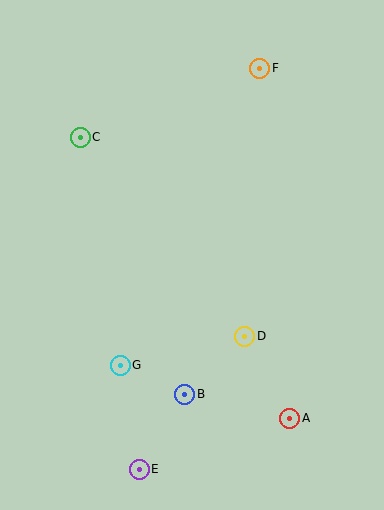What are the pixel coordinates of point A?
Point A is at (290, 418).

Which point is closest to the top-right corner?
Point F is closest to the top-right corner.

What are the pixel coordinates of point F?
Point F is at (260, 68).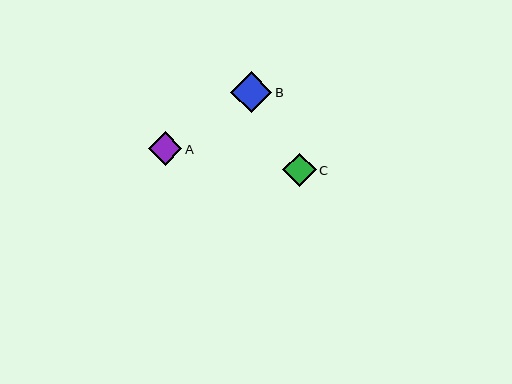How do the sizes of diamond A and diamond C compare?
Diamond A and diamond C are approximately the same size.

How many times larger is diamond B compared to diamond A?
Diamond B is approximately 1.2 times the size of diamond A.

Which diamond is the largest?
Diamond B is the largest with a size of approximately 41 pixels.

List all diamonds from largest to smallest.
From largest to smallest: B, A, C.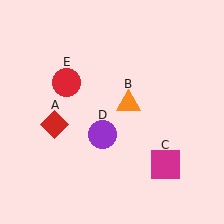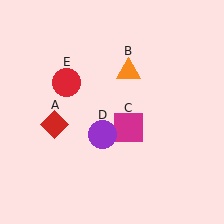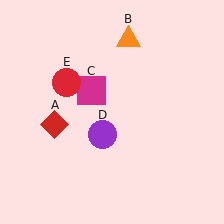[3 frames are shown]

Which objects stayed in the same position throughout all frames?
Red diamond (object A) and purple circle (object D) and red circle (object E) remained stationary.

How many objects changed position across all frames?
2 objects changed position: orange triangle (object B), magenta square (object C).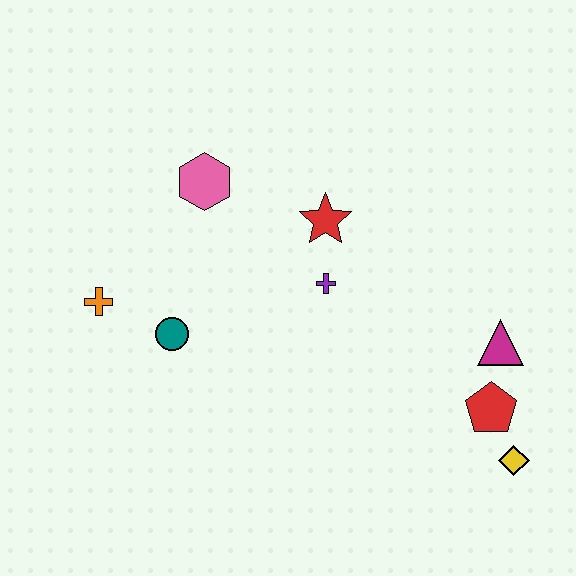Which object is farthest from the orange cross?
The yellow diamond is farthest from the orange cross.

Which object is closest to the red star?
The purple cross is closest to the red star.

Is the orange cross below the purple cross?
Yes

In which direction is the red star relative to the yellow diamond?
The red star is above the yellow diamond.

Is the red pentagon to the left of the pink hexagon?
No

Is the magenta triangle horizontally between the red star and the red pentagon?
No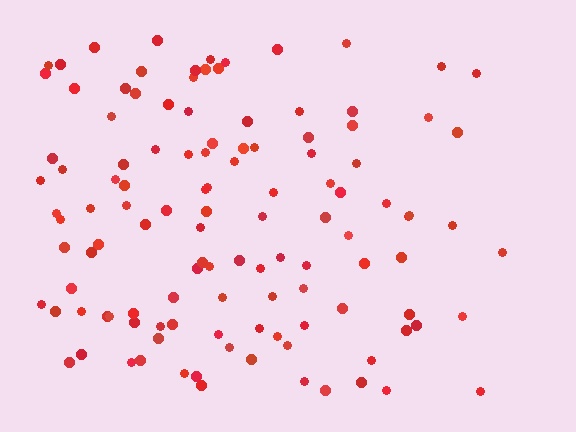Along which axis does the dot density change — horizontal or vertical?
Horizontal.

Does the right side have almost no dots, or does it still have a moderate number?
Still a moderate number, just noticeably fewer than the left.